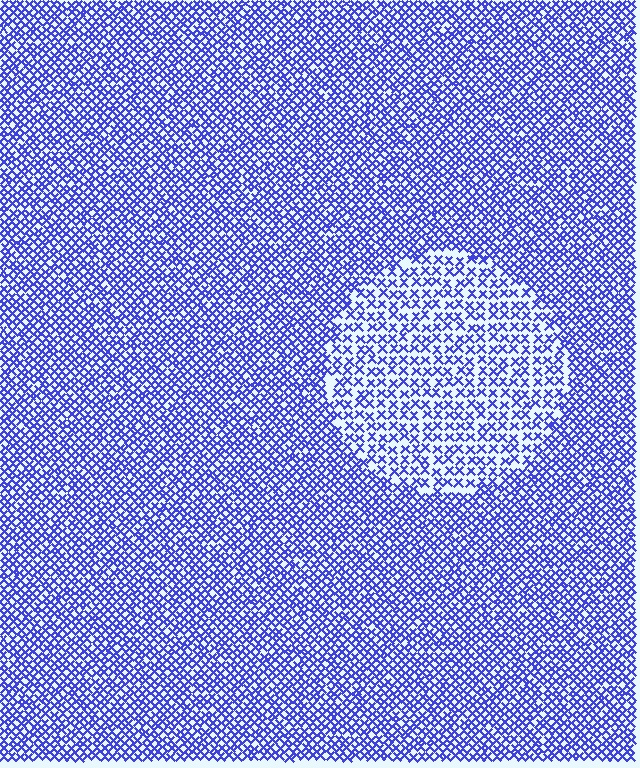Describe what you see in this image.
The image contains small blue elements arranged at two different densities. A circle-shaped region is visible where the elements are less densely packed than the surrounding area.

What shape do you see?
I see a circle.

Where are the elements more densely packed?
The elements are more densely packed outside the circle boundary.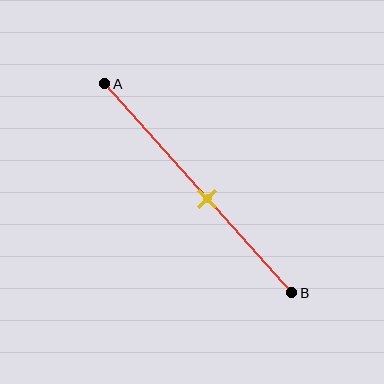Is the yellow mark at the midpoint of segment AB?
No, the mark is at about 55% from A, not at the 50% midpoint.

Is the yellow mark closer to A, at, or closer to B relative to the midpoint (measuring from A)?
The yellow mark is closer to point B than the midpoint of segment AB.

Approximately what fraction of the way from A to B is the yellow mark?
The yellow mark is approximately 55% of the way from A to B.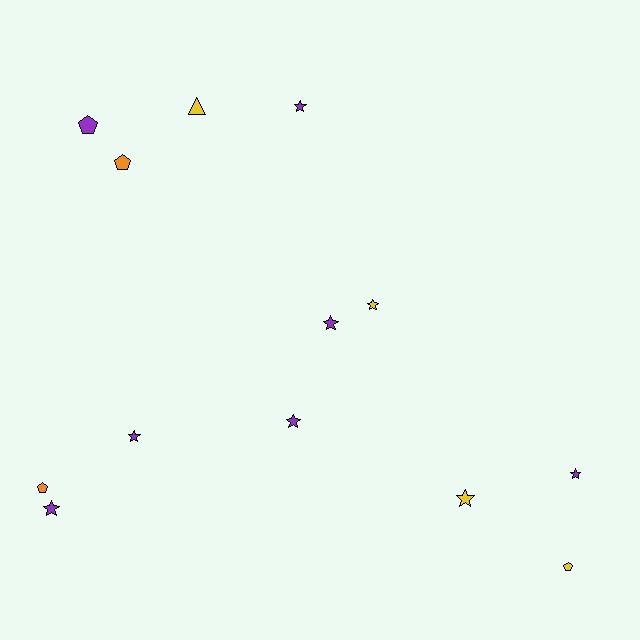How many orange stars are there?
There are no orange stars.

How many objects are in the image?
There are 13 objects.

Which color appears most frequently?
Purple, with 7 objects.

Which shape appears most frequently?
Star, with 8 objects.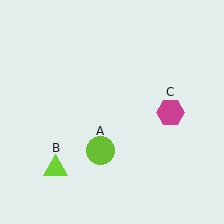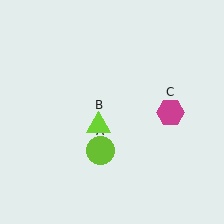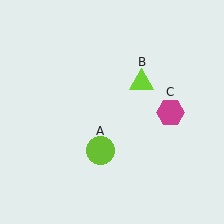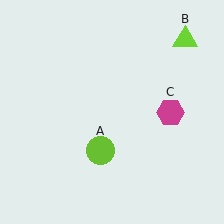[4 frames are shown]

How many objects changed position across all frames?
1 object changed position: lime triangle (object B).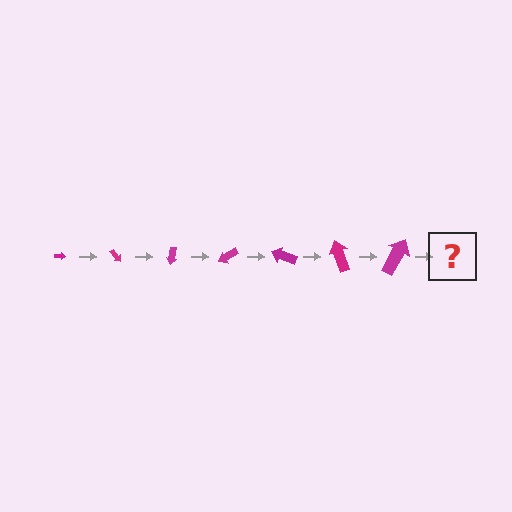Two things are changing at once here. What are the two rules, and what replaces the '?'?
The two rules are that the arrow grows larger each step and it rotates 50 degrees each step. The '?' should be an arrow, larger than the previous one and rotated 350 degrees from the start.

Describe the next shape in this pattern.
It should be an arrow, larger than the previous one and rotated 350 degrees from the start.